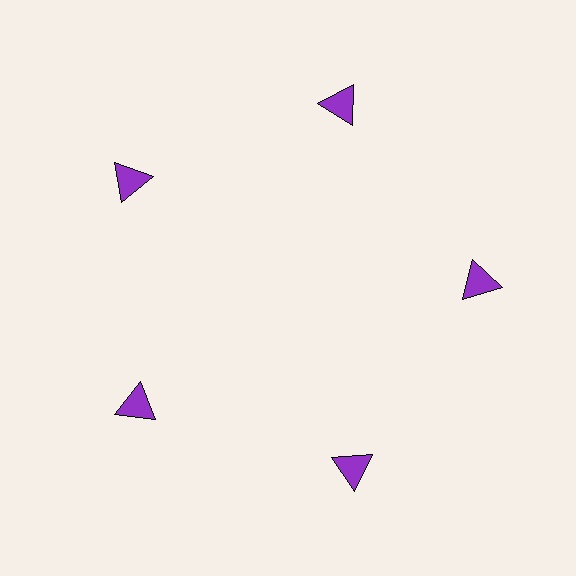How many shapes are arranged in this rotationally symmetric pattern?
There are 5 shapes, arranged in 5 groups of 1.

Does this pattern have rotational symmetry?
Yes, this pattern has 5-fold rotational symmetry. It looks the same after rotating 72 degrees around the center.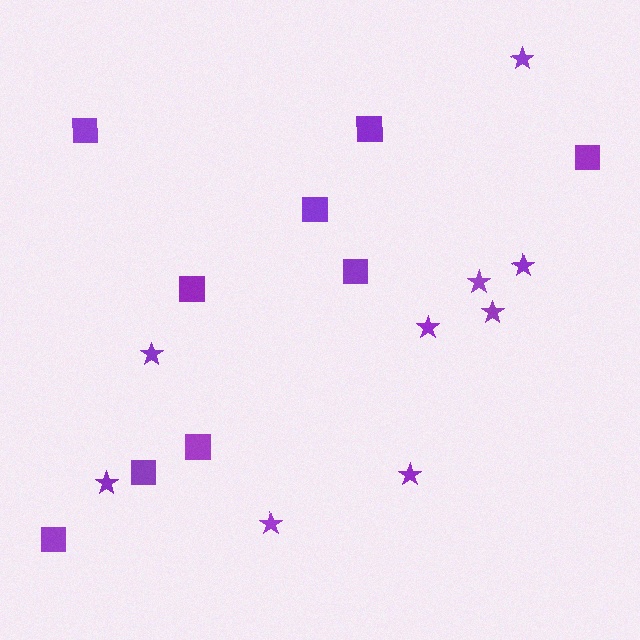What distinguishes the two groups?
There are 2 groups: one group of stars (9) and one group of squares (9).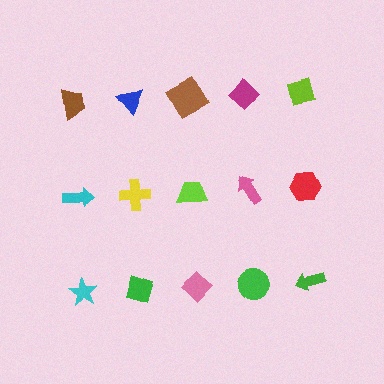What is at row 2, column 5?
A red hexagon.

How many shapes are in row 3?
5 shapes.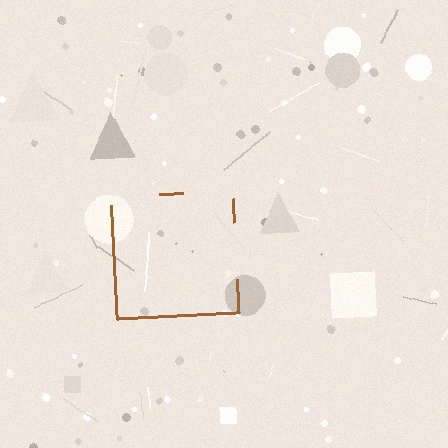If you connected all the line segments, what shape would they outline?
They would outline a square.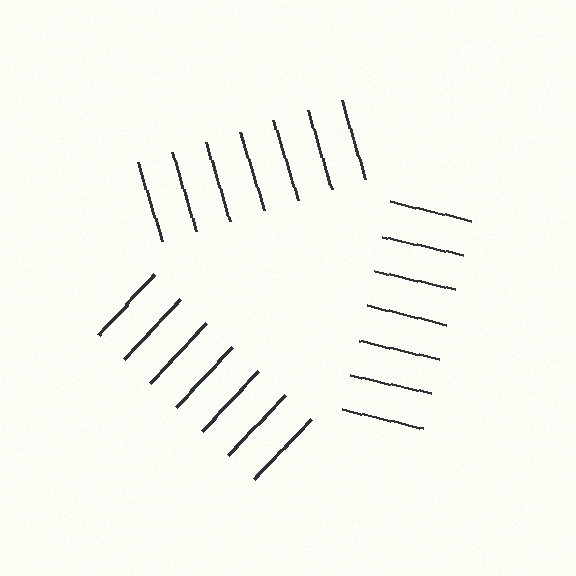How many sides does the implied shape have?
3 sides — the line-ends trace a triangle.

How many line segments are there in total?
21 — 7 along each of the 3 edges.